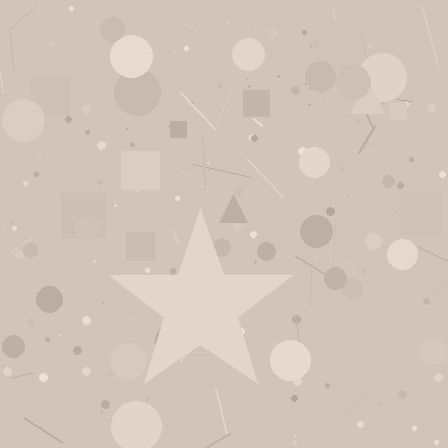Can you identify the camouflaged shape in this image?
The camouflaged shape is a star.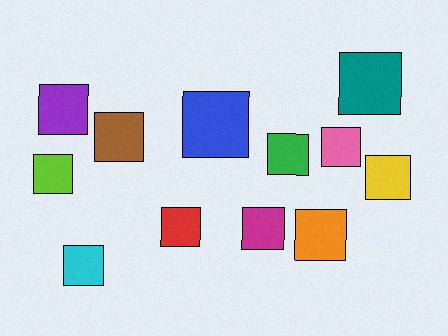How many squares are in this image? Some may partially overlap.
There are 12 squares.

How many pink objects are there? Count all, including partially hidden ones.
There is 1 pink object.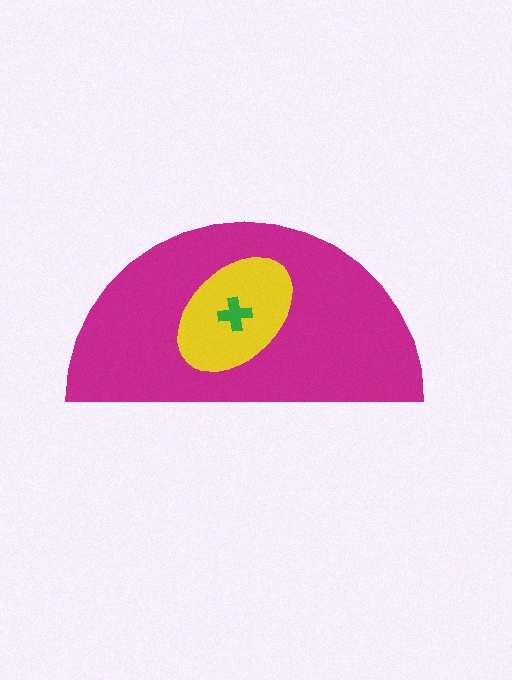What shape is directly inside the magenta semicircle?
The yellow ellipse.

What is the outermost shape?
The magenta semicircle.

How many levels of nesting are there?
3.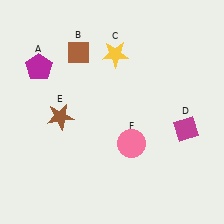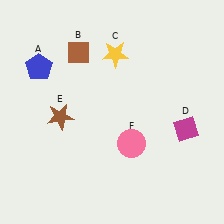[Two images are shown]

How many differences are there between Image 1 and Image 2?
There is 1 difference between the two images.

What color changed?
The pentagon (A) changed from magenta in Image 1 to blue in Image 2.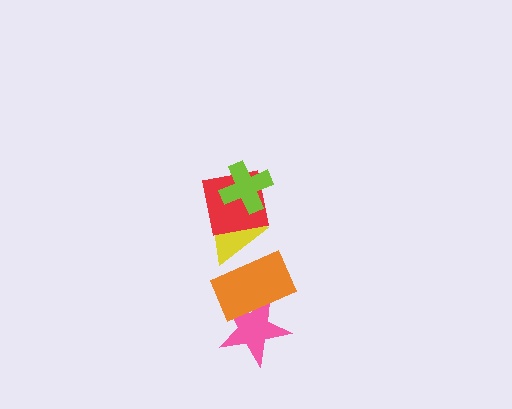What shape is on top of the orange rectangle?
The yellow triangle is on top of the orange rectangle.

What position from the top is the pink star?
The pink star is 5th from the top.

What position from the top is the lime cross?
The lime cross is 1st from the top.